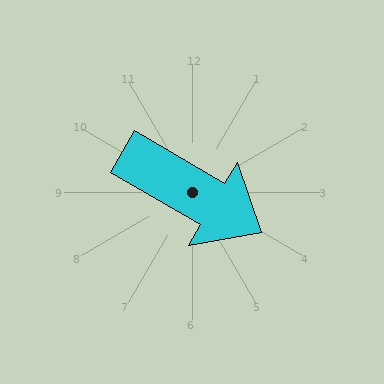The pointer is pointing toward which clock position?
Roughly 4 o'clock.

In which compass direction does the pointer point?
Southeast.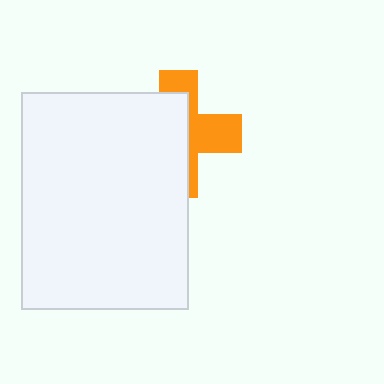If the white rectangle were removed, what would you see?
You would see the complete orange cross.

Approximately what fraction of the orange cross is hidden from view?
Roughly 59% of the orange cross is hidden behind the white rectangle.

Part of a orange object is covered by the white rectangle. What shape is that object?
It is a cross.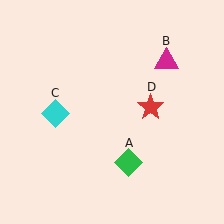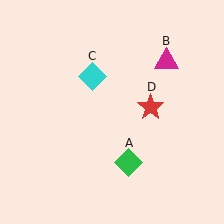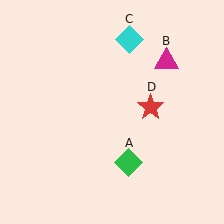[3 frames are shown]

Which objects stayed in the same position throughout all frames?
Green diamond (object A) and magenta triangle (object B) and red star (object D) remained stationary.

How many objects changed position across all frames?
1 object changed position: cyan diamond (object C).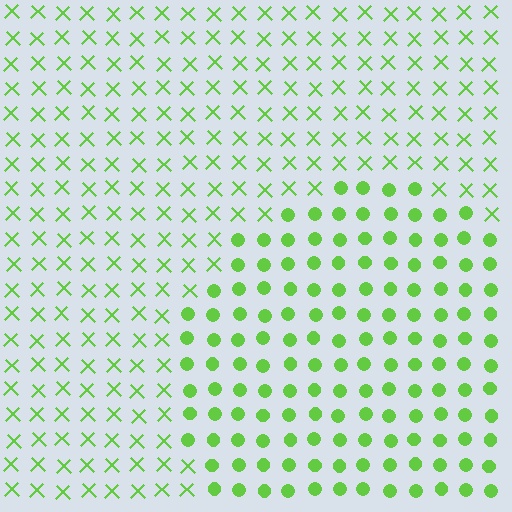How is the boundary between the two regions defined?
The boundary is defined by a change in element shape: circles inside vs. X marks outside. All elements share the same color and spacing.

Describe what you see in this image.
The image is filled with small lime elements arranged in a uniform grid. A circle-shaped region contains circles, while the surrounding area contains X marks. The boundary is defined purely by the change in element shape.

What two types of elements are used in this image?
The image uses circles inside the circle region and X marks outside it.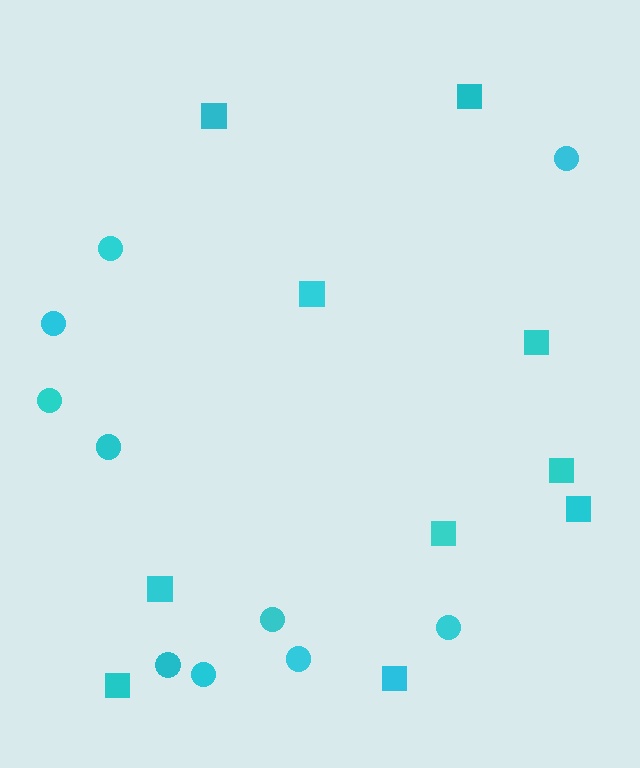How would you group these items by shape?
There are 2 groups: one group of squares (10) and one group of circles (10).